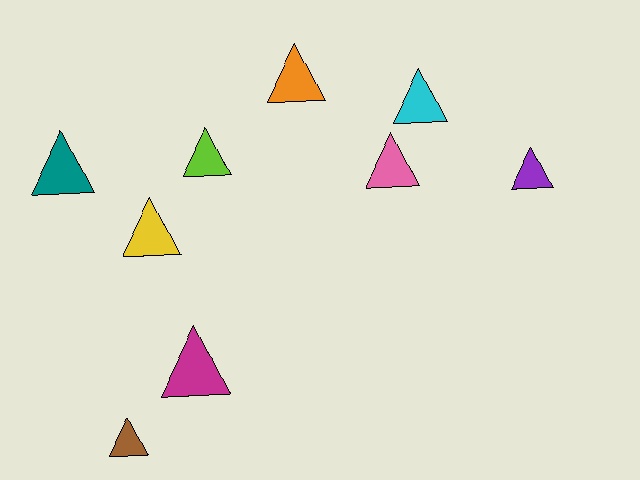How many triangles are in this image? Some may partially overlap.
There are 9 triangles.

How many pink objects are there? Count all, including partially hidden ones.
There is 1 pink object.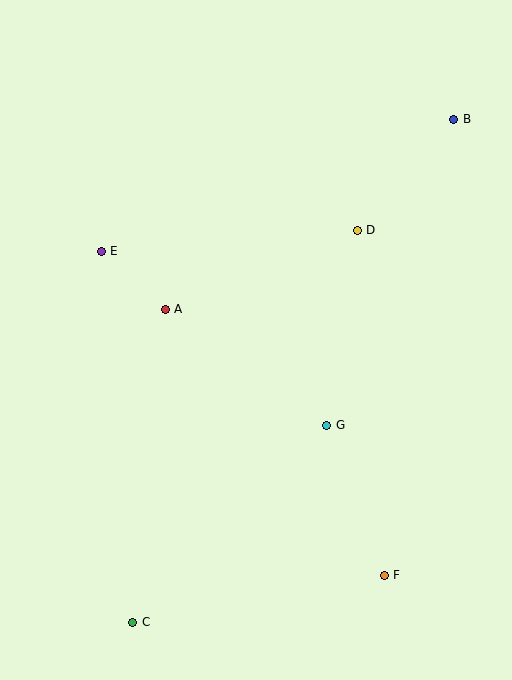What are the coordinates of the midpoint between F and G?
The midpoint between F and G is at (355, 500).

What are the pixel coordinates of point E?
Point E is at (101, 251).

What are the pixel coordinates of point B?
Point B is at (454, 119).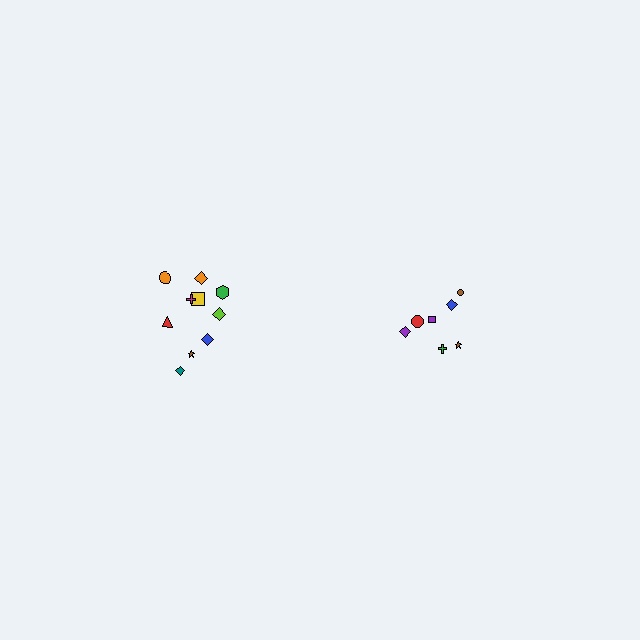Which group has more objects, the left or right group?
The left group.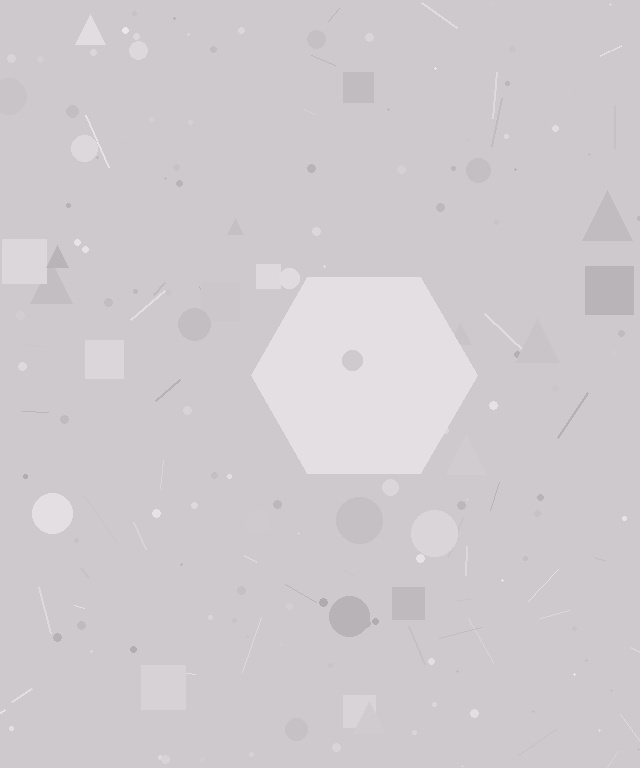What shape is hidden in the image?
A hexagon is hidden in the image.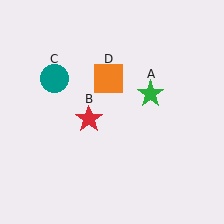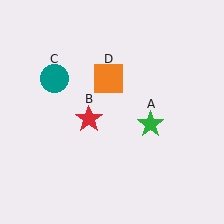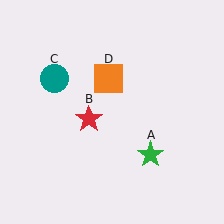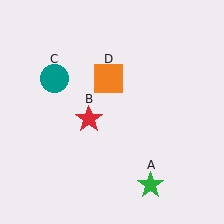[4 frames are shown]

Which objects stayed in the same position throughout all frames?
Red star (object B) and teal circle (object C) and orange square (object D) remained stationary.